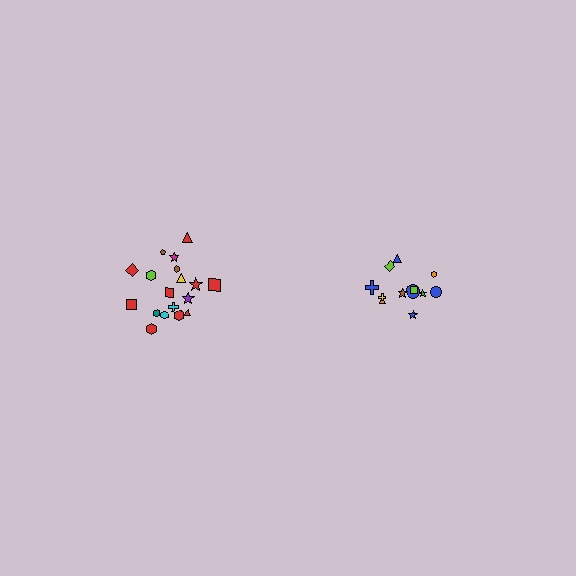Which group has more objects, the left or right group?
The left group.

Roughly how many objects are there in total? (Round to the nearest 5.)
Roughly 30 objects in total.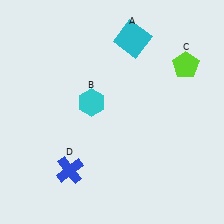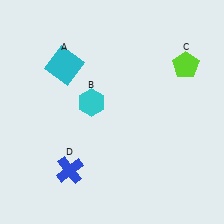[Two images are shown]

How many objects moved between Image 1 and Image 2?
1 object moved between the two images.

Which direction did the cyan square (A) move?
The cyan square (A) moved left.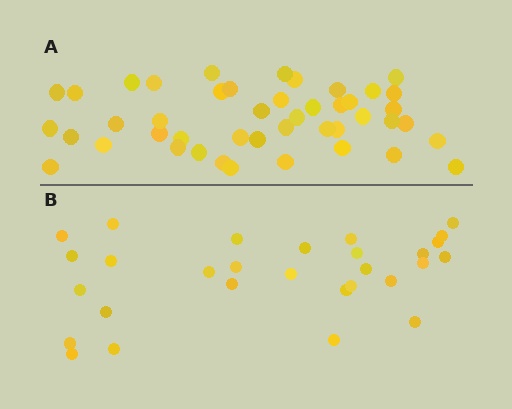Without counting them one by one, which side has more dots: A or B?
Region A (the top region) has more dots.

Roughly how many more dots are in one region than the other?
Region A has approximately 15 more dots than region B.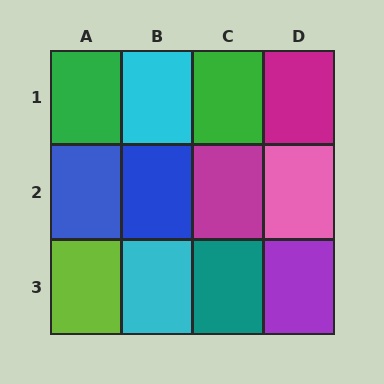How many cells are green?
2 cells are green.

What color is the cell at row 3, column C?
Teal.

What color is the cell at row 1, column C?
Green.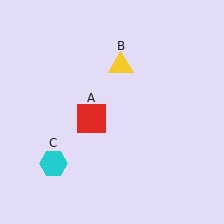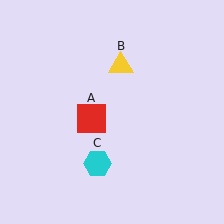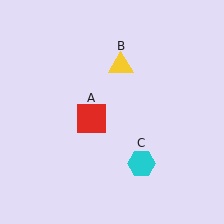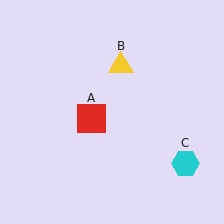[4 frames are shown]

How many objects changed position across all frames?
1 object changed position: cyan hexagon (object C).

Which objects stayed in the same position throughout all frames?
Red square (object A) and yellow triangle (object B) remained stationary.